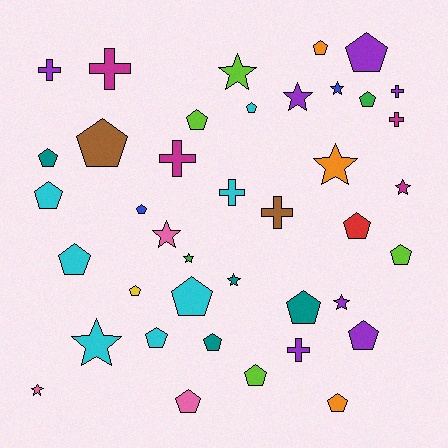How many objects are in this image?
There are 40 objects.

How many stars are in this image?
There are 11 stars.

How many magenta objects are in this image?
There are 4 magenta objects.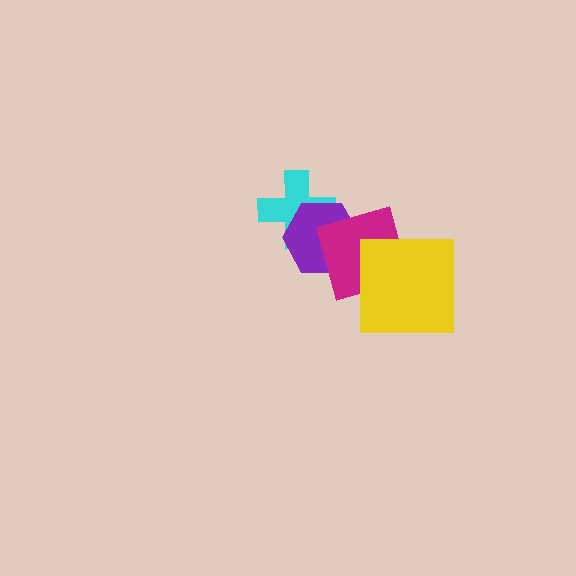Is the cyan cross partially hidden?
Yes, it is partially covered by another shape.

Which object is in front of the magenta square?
The yellow square is in front of the magenta square.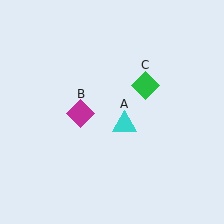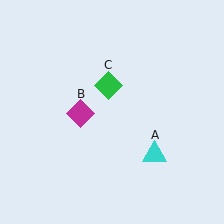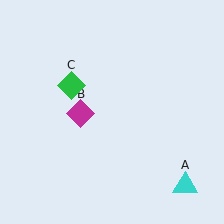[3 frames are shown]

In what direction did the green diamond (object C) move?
The green diamond (object C) moved left.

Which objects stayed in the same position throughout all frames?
Magenta diamond (object B) remained stationary.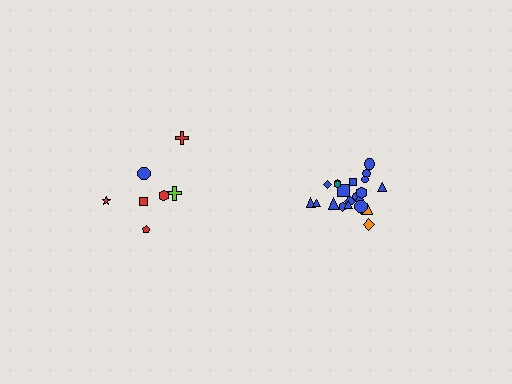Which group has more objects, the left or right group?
The right group.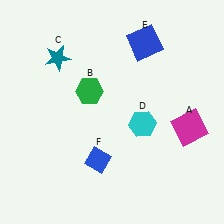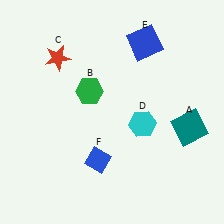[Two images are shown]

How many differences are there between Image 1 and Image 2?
There are 2 differences between the two images.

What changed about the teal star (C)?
In Image 1, C is teal. In Image 2, it changed to red.